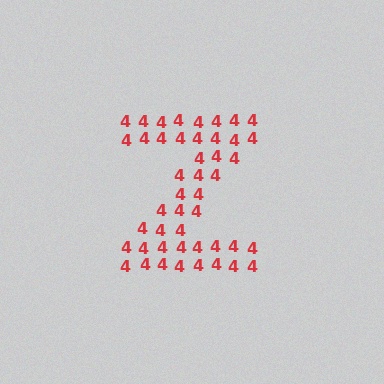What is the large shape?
The large shape is the letter Z.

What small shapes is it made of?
It is made of small digit 4's.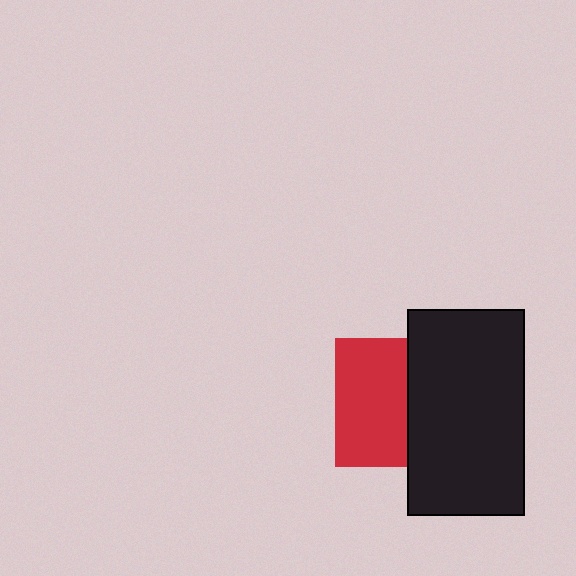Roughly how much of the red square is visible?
About half of it is visible (roughly 56%).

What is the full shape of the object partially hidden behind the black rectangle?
The partially hidden object is a red square.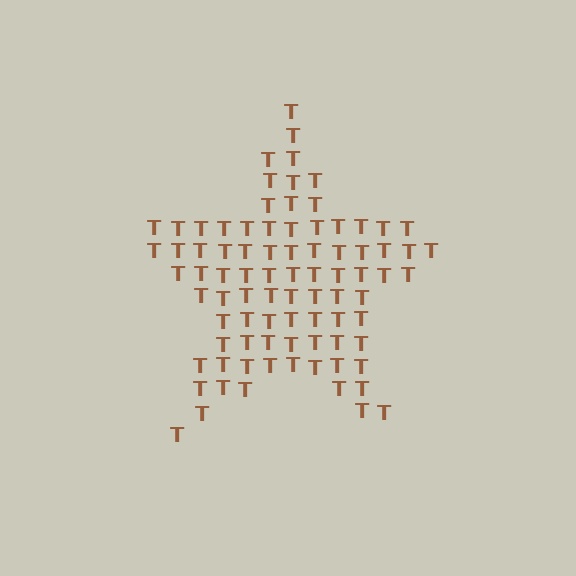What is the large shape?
The large shape is a star.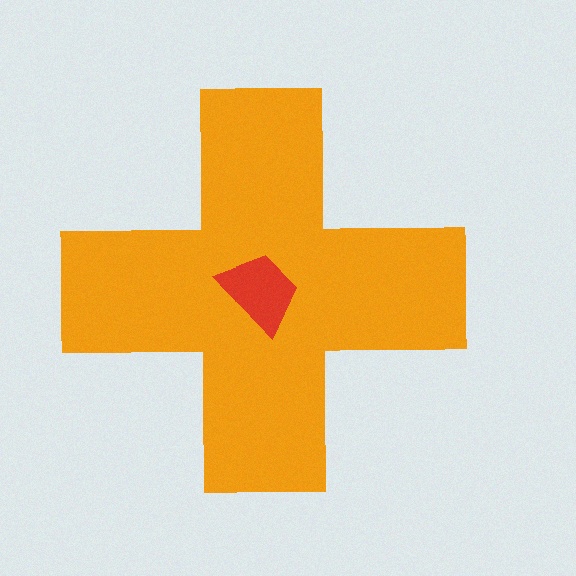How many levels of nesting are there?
2.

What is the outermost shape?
The orange cross.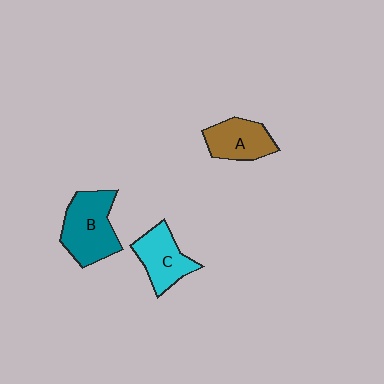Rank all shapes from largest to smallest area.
From largest to smallest: B (teal), C (cyan), A (brown).